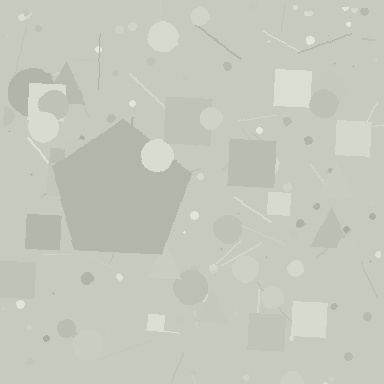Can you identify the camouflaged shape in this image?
The camouflaged shape is a pentagon.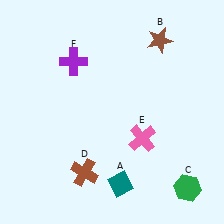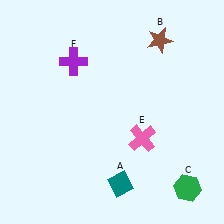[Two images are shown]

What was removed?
The brown cross (D) was removed in Image 2.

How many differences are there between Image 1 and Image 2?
There is 1 difference between the two images.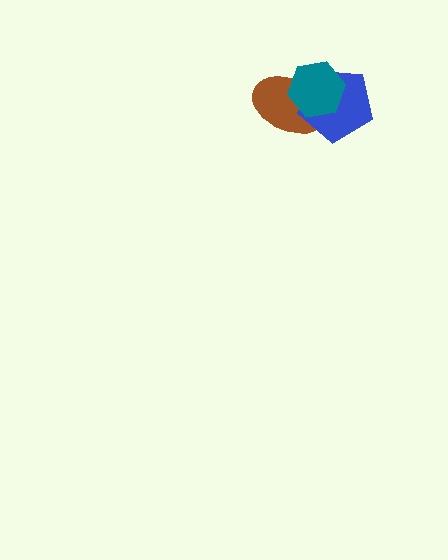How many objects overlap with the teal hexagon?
2 objects overlap with the teal hexagon.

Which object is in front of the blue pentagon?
The teal hexagon is in front of the blue pentagon.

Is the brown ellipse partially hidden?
Yes, it is partially covered by another shape.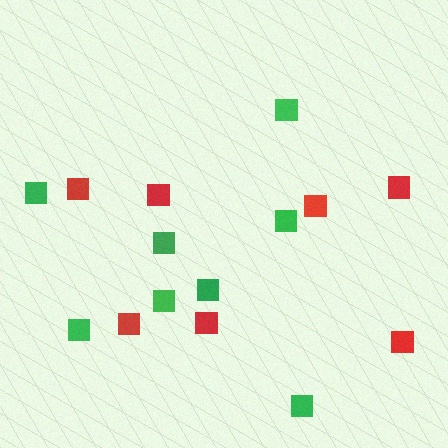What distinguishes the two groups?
There are 2 groups: one group of red squares (7) and one group of green squares (8).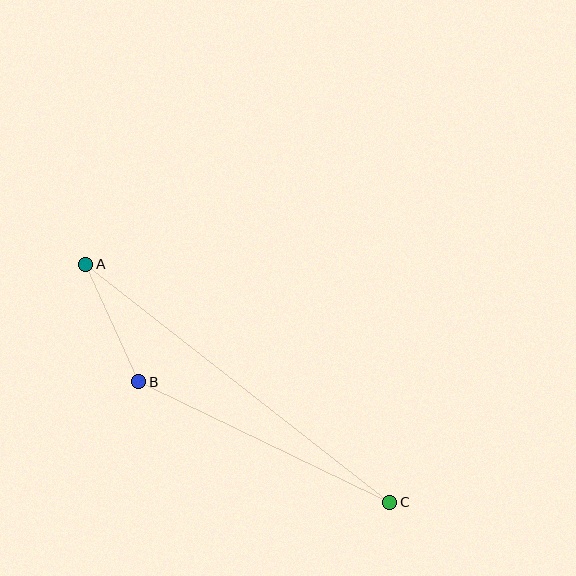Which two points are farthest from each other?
Points A and C are farthest from each other.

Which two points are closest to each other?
Points A and B are closest to each other.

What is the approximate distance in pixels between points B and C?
The distance between B and C is approximately 278 pixels.